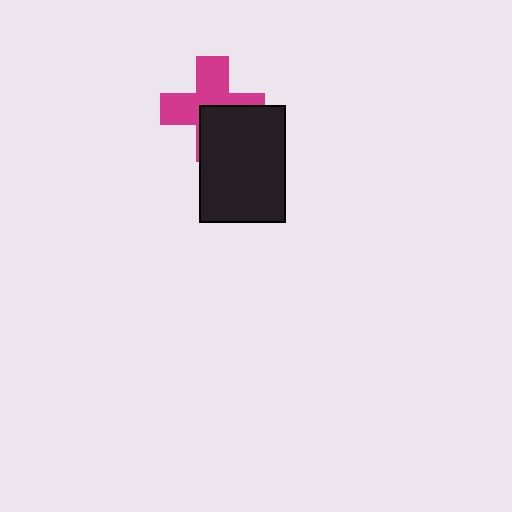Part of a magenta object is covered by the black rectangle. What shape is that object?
It is a cross.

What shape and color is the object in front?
The object in front is a black rectangle.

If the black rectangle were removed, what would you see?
You would see the complete magenta cross.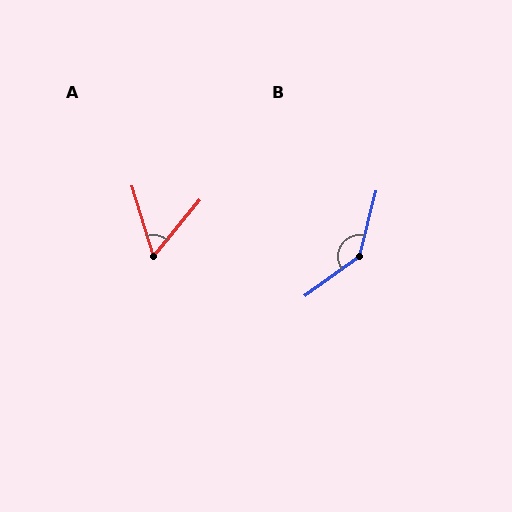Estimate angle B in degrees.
Approximately 140 degrees.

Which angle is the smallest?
A, at approximately 56 degrees.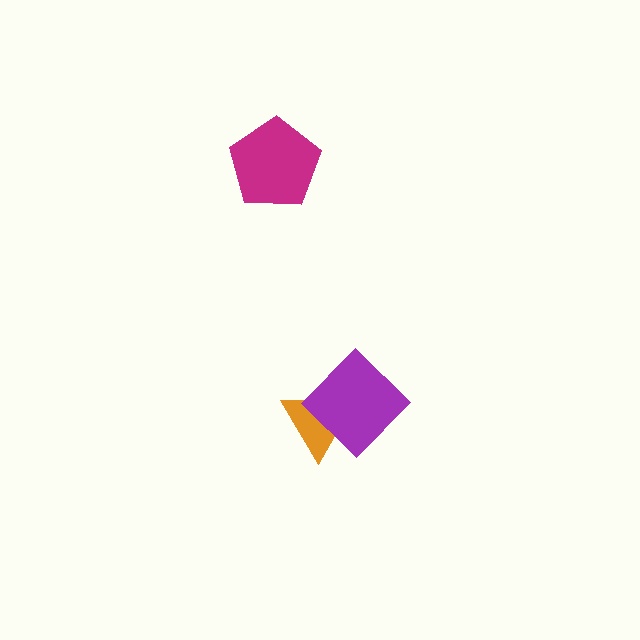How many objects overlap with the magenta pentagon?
0 objects overlap with the magenta pentagon.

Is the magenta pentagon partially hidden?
No, no other shape covers it.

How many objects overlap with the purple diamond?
1 object overlaps with the purple diamond.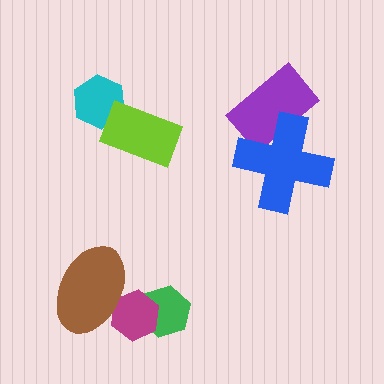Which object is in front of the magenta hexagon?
The brown ellipse is in front of the magenta hexagon.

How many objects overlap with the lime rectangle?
1 object overlaps with the lime rectangle.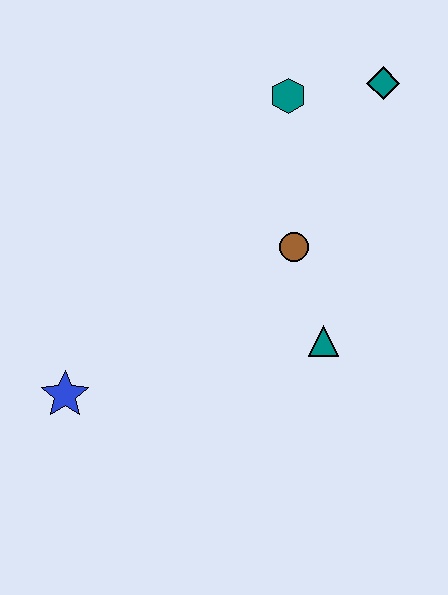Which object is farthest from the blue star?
The teal diamond is farthest from the blue star.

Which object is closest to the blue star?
The teal triangle is closest to the blue star.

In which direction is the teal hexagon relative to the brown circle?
The teal hexagon is above the brown circle.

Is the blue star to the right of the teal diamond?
No